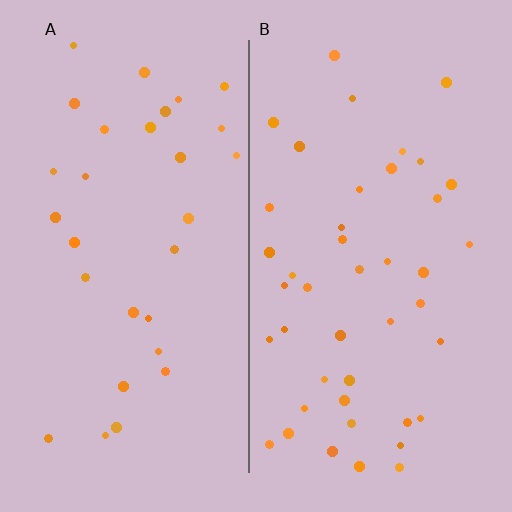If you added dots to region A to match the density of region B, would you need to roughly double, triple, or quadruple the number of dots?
Approximately double.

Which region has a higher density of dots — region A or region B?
B (the right).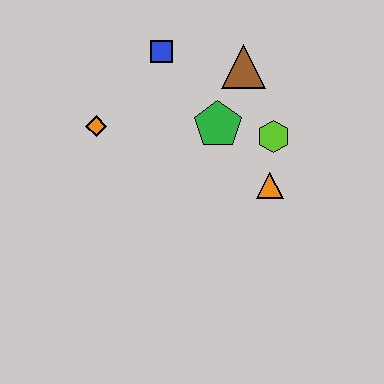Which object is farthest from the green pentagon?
The orange diamond is farthest from the green pentagon.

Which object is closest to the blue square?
The brown triangle is closest to the blue square.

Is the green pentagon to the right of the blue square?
Yes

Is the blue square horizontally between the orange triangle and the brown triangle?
No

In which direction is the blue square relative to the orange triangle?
The blue square is above the orange triangle.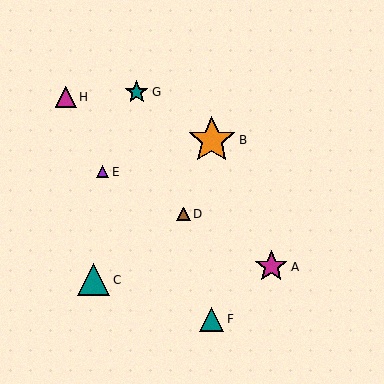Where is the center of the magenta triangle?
The center of the magenta triangle is at (66, 97).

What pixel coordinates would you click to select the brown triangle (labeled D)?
Click at (184, 214) to select the brown triangle D.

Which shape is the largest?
The orange star (labeled B) is the largest.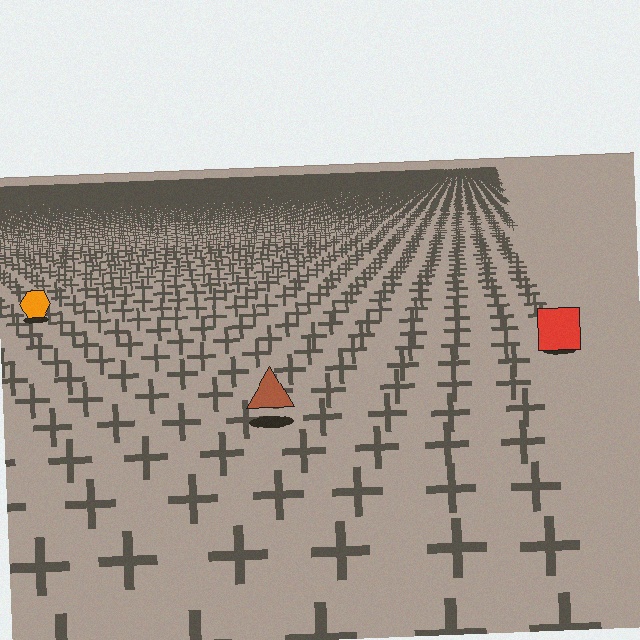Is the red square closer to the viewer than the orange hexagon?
Yes. The red square is closer — you can tell from the texture gradient: the ground texture is coarser near it.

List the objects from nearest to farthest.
From nearest to farthest: the brown triangle, the red square, the orange hexagon.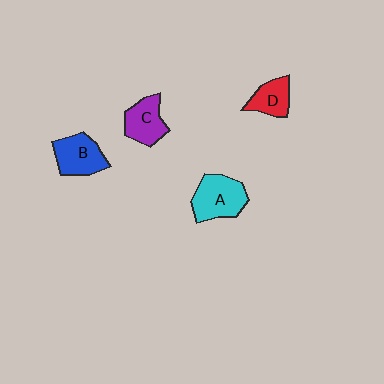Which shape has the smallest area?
Shape D (red).